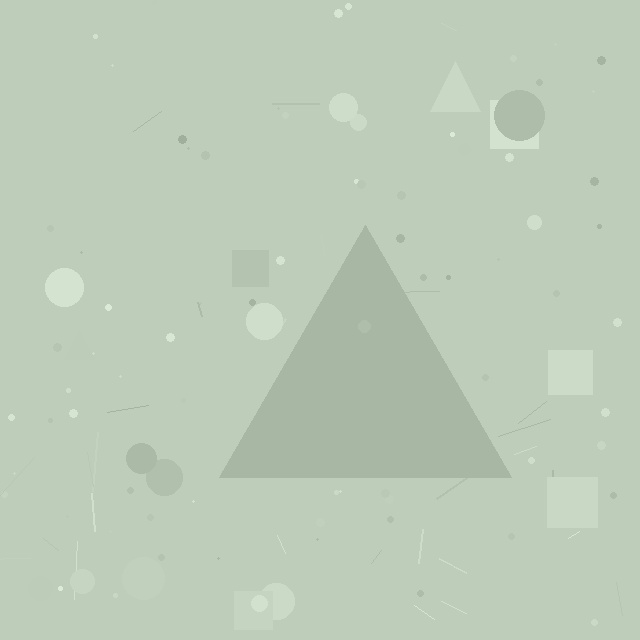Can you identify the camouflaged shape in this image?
The camouflaged shape is a triangle.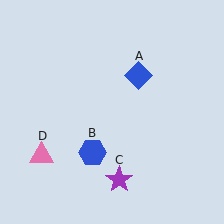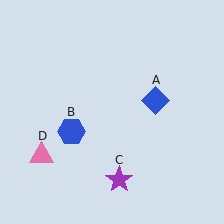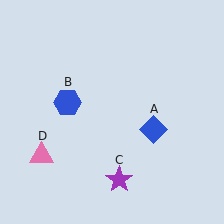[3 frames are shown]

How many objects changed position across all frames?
2 objects changed position: blue diamond (object A), blue hexagon (object B).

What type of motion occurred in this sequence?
The blue diamond (object A), blue hexagon (object B) rotated clockwise around the center of the scene.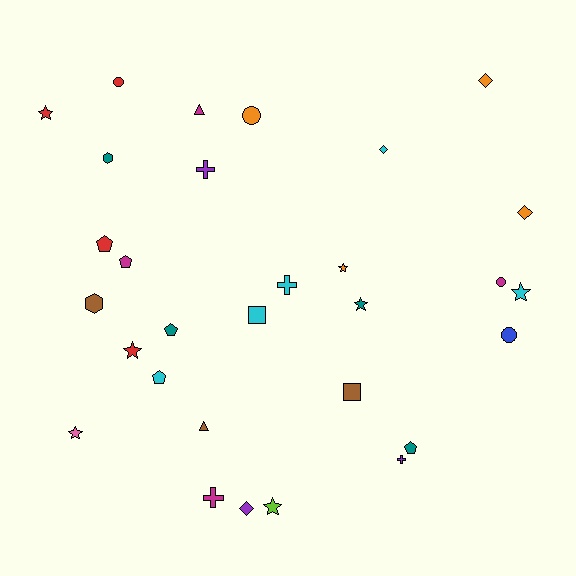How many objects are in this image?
There are 30 objects.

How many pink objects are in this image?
There is 1 pink object.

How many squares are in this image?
There are 2 squares.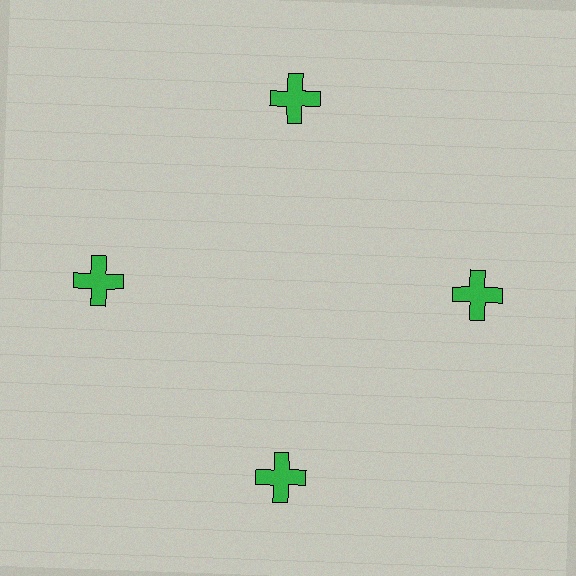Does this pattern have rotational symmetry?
Yes, this pattern has 4-fold rotational symmetry. It looks the same after rotating 90 degrees around the center.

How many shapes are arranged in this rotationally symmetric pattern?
There are 4 shapes, arranged in 4 groups of 1.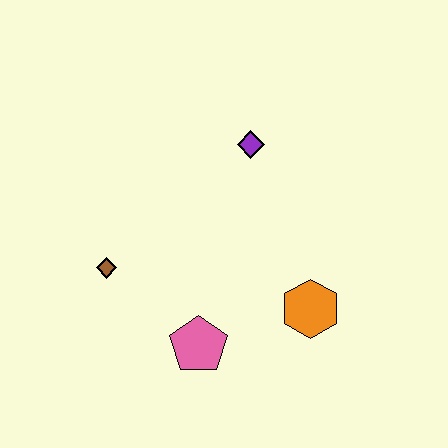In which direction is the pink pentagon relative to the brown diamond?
The pink pentagon is to the right of the brown diamond.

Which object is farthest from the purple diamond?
The pink pentagon is farthest from the purple diamond.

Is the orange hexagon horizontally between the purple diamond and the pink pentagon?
No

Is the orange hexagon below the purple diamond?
Yes